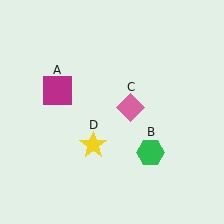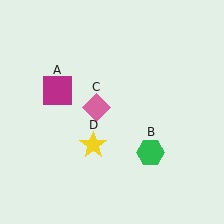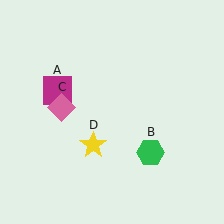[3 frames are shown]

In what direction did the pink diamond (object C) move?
The pink diamond (object C) moved left.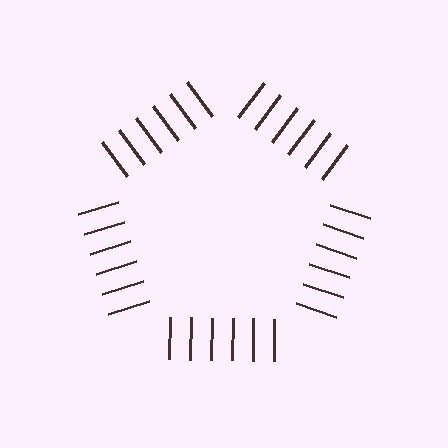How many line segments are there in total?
30 — 6 along each of the 5 edges.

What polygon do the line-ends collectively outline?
An illusory pentagon — the line segments terminate on its edges but no continuous stroke is drawn.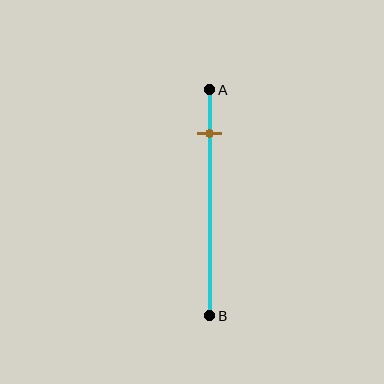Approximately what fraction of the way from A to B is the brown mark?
The brown mark is approximately 20% of the way from A to B.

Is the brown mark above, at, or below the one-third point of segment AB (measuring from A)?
The brown mark is above the one-third point of segment AB.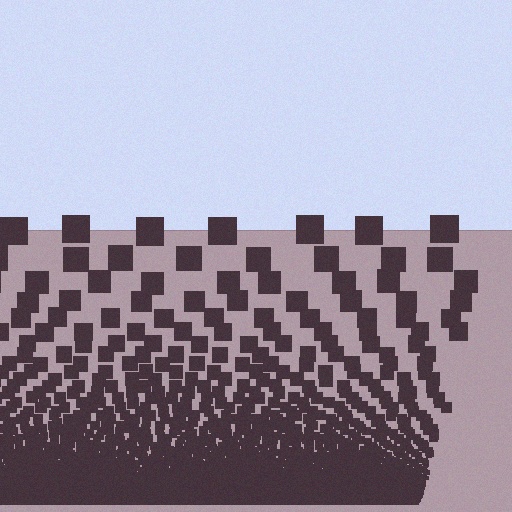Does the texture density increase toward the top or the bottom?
Density increases toward the bottom.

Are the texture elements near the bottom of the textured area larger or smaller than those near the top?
Smaller. The gradient is inverted — elements near the bottom are smaller and denser.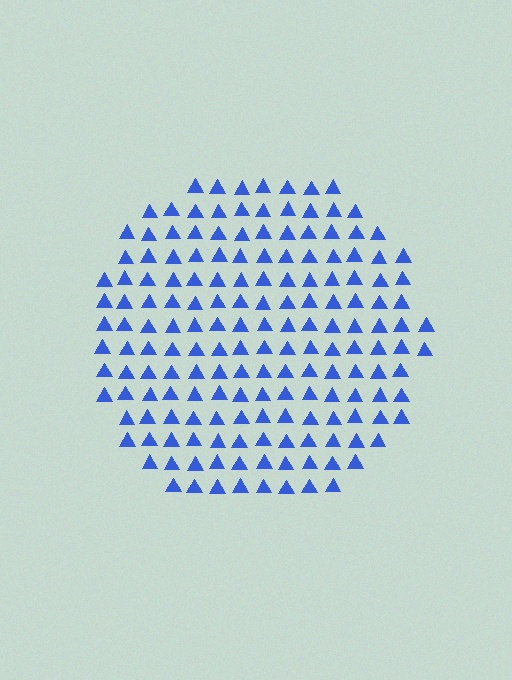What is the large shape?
The large shape is a circle.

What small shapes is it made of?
It is made of small triangles.